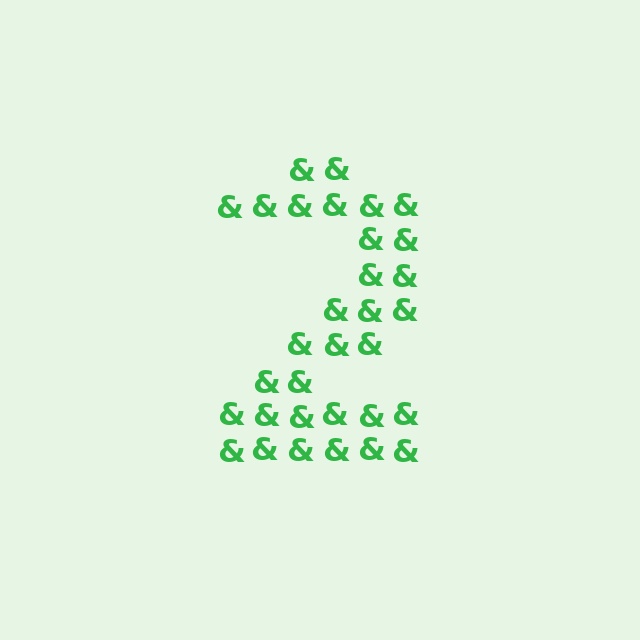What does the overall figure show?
The overall figure shows the digit 2.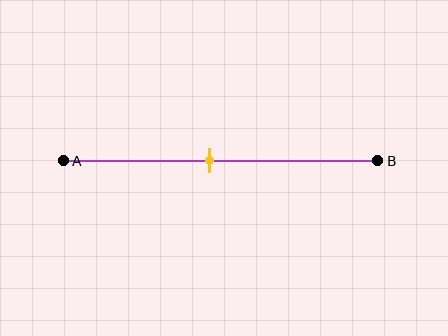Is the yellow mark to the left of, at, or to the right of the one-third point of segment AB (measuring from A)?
The yellow mark is to the right of the one-third point of segment AB.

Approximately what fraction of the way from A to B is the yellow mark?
The yellow mark is approximately 45% of the way from A to B.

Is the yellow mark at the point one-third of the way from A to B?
No, the mark is at about 45% from A, not at the 33% one-third point.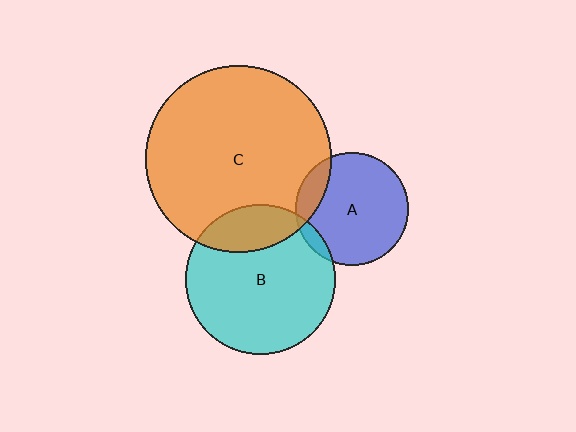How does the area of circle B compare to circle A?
Approximately 1.8 times.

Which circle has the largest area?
Circle C (orange).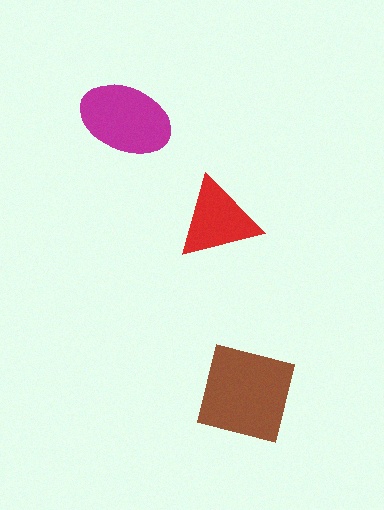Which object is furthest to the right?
The brown square is rightmost.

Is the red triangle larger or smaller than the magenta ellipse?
Smaller.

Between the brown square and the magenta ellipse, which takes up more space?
The brown square.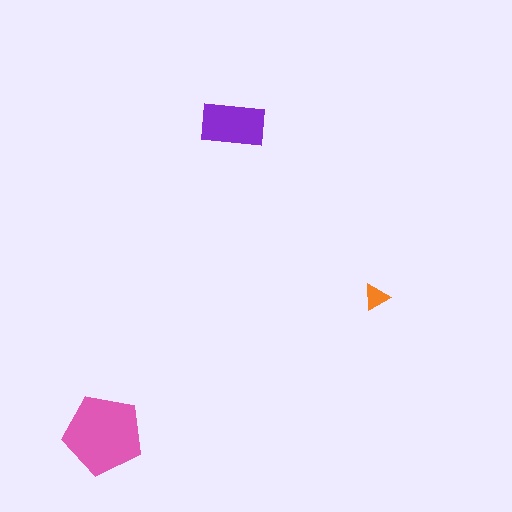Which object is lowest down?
The pink pentagon is bottommost.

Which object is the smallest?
The orange triangle.